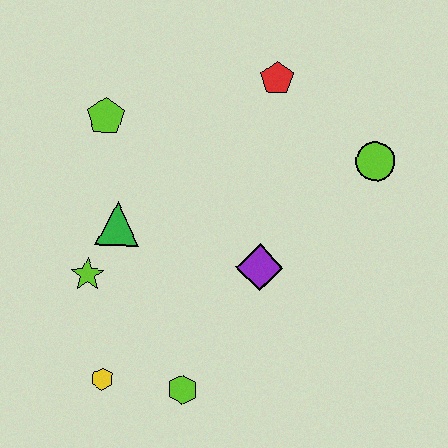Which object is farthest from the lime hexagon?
The red pentagon is farthest from the lime hexagon.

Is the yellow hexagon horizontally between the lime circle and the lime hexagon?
No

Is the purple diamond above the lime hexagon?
Yes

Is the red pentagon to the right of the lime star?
Yes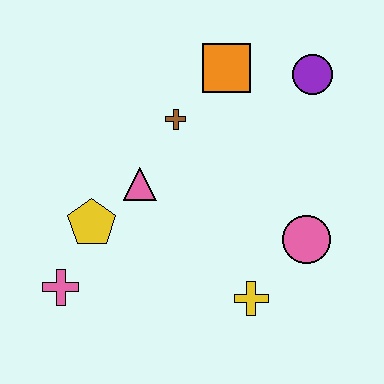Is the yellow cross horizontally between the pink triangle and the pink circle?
Yes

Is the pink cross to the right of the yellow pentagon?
No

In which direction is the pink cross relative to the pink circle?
The pink cross is to the left of the pink circle.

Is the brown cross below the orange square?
Yes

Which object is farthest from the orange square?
The pink cross is farthest from the orange square.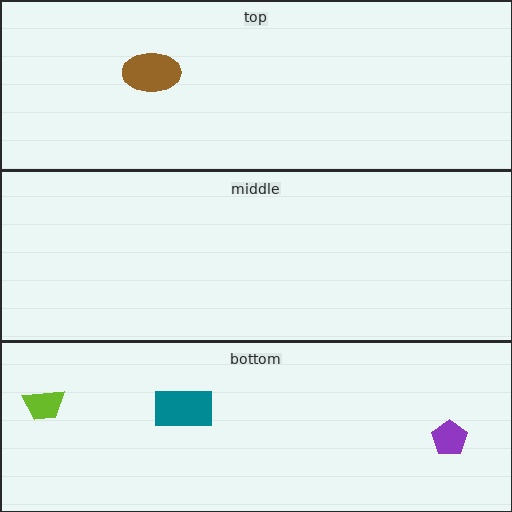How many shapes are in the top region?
1.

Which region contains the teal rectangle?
The bottom region.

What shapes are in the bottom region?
The purple pentagon, the teal rectangle, the lime trapezoid.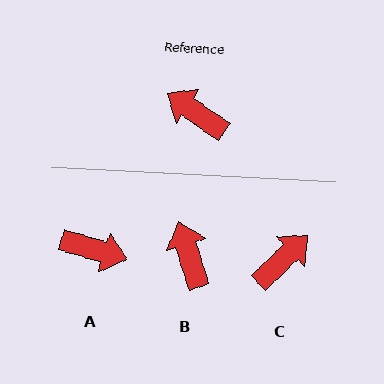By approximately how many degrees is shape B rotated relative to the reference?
Approximately 38 degrees clockwise.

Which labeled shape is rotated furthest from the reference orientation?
A, about 162 degrees away.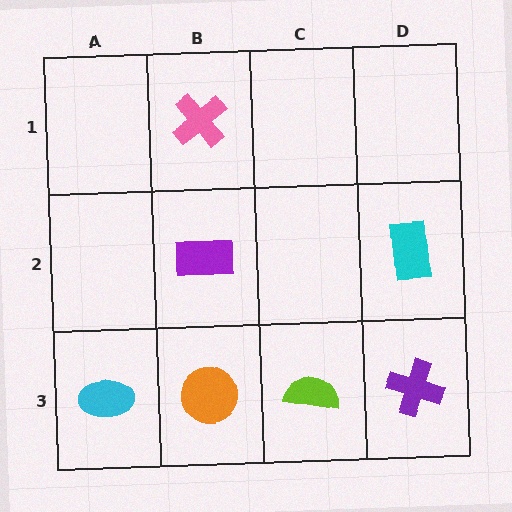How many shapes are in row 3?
4 shapes.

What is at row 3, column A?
A cyan ellipse.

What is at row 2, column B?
A purple rectangle.